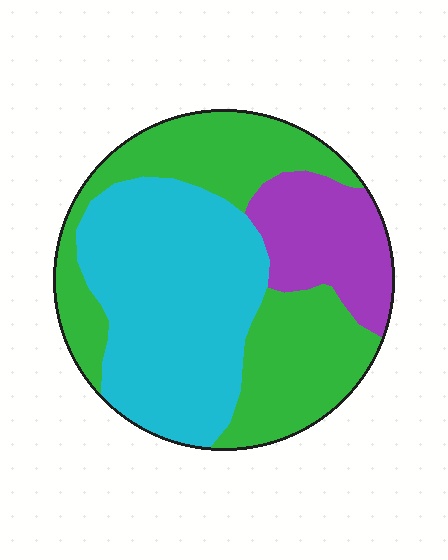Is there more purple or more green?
Green.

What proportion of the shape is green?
Green takes up between a quarter and a half of the shape.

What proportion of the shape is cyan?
Cyan covers 42% of the shape.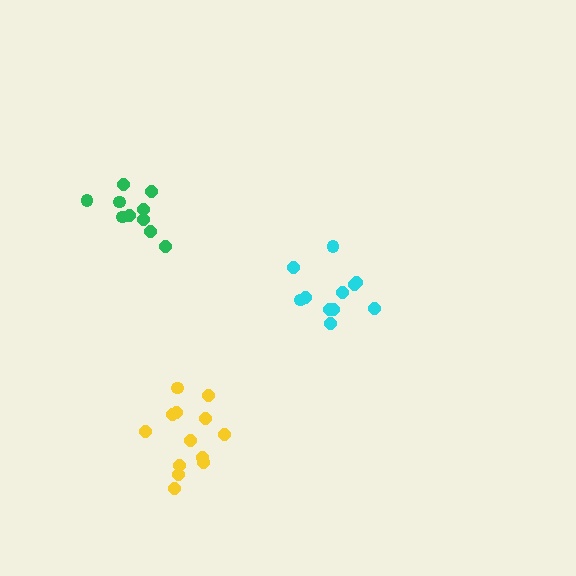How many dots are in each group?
Group 1: 13 dots, Group 2: 11 dots, Group 3: 10 dots (34 total).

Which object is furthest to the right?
The cyan cluster is rightmost.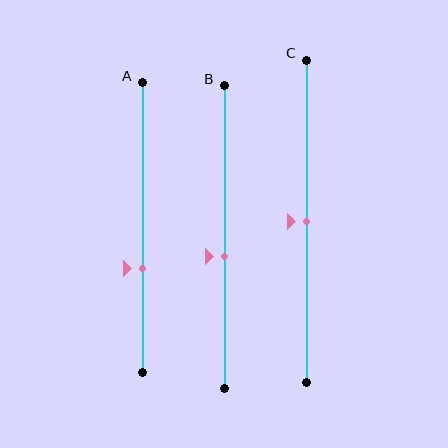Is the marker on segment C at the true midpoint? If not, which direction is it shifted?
Yes, the marker on segment C is at the true midpoint.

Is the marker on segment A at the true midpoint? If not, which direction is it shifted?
No, the marker on segment A is shifted downward by about 14% of the segment length.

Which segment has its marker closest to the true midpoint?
Segment C has its marker closest to the true midpoint.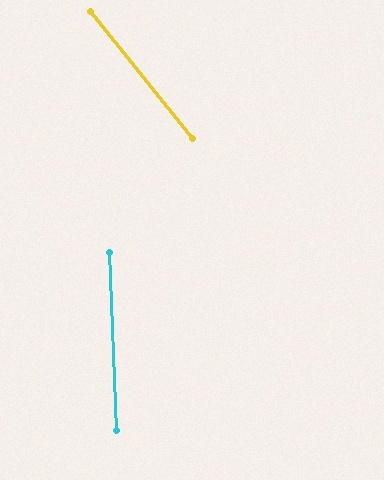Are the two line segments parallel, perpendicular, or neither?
Neither parallel nor perpendicular — they differ by about 37°.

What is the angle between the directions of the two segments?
Approximately 37 degrees.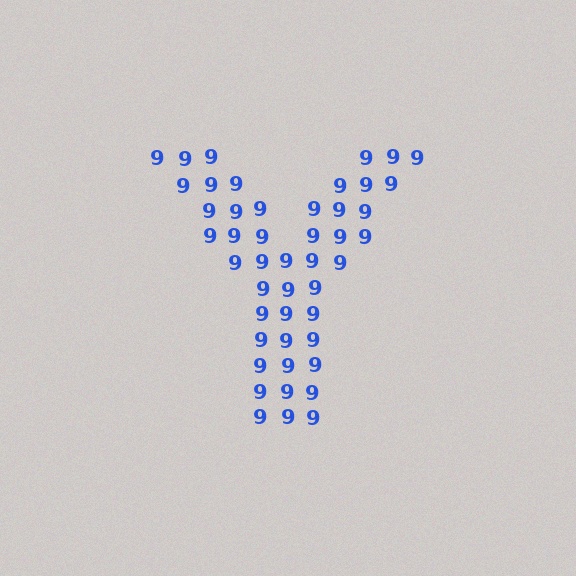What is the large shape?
The large shape is the letter Y.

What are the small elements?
The small elements are digit 9's.